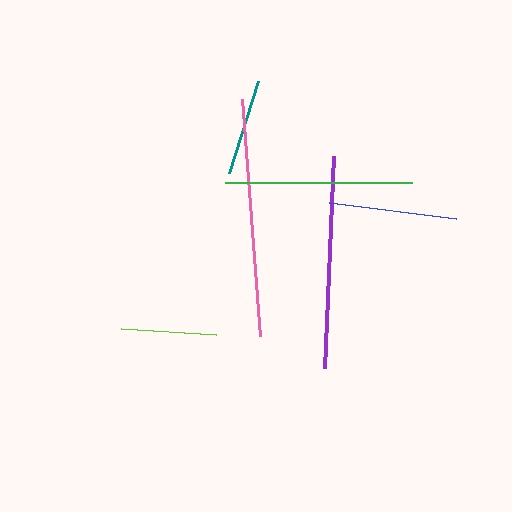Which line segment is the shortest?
The lime line is the shortest at approximately 96 pixels.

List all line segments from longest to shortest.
From longest to shortest: pink, purple, green, blue, teal, lime.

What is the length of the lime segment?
The lime segment is approximately 96 pixels long.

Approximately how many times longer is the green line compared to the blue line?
The green line is approximately 1.5 times the length of the blue line.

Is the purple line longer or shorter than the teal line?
The purple line is longer than the teal line.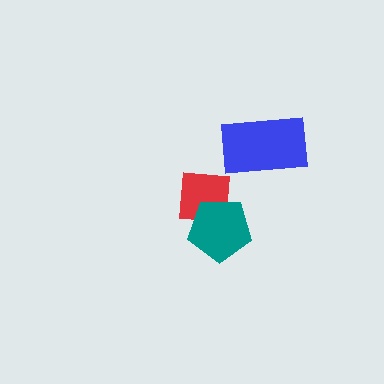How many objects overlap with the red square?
1 object overlaps with the red square.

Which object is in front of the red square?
The teal pentagon is in front of the red square.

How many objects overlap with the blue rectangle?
0 objects overlap with the blue rectangle.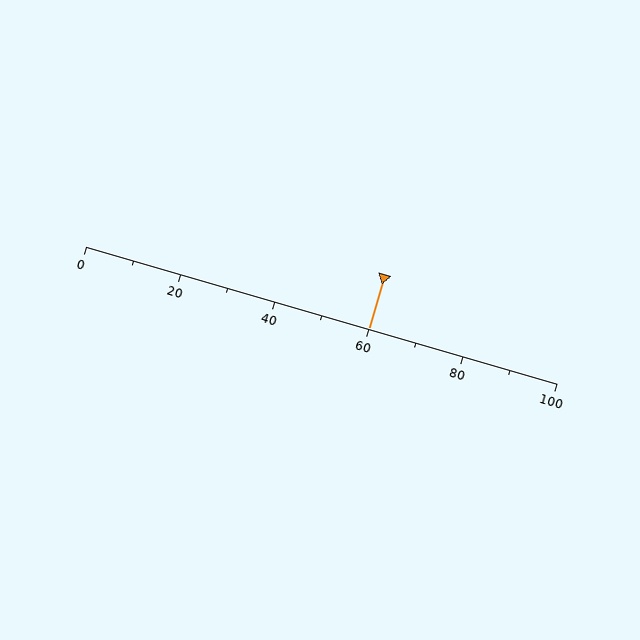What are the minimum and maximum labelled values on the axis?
The axis runs from 0 to 100.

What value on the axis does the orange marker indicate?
The marker indicates approximately 60.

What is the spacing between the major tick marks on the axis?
The major ticks are spaced 20 apart.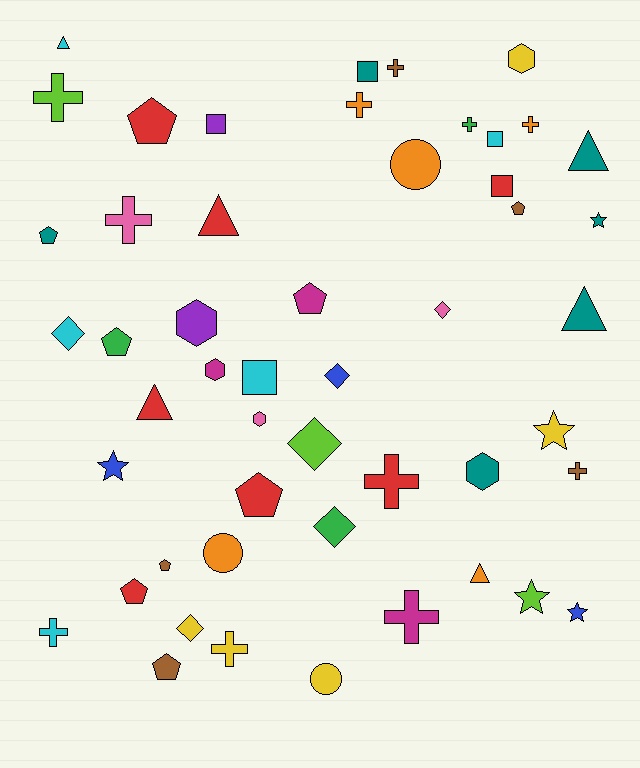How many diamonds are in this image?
There are 6 diamonds.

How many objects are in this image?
There are 50 objects.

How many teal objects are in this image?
There are 6 teal objects.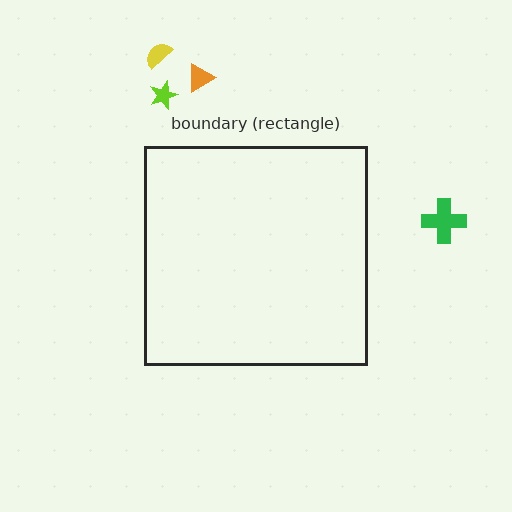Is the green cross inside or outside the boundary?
Outside.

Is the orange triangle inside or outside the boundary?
Outside.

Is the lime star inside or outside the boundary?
Outside.